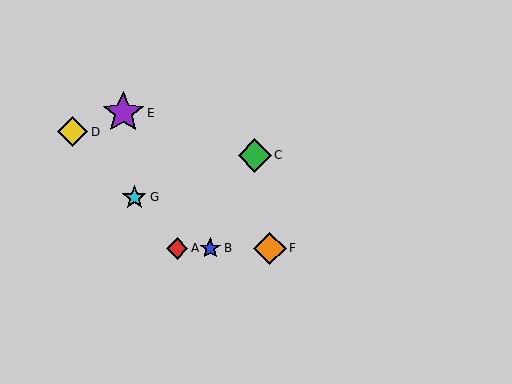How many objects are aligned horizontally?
3 objects (A, B, F) are aligned horizontally.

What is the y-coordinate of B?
Object B is at y≈248.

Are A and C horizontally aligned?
No, A is at y≈248 and C is at y≈155.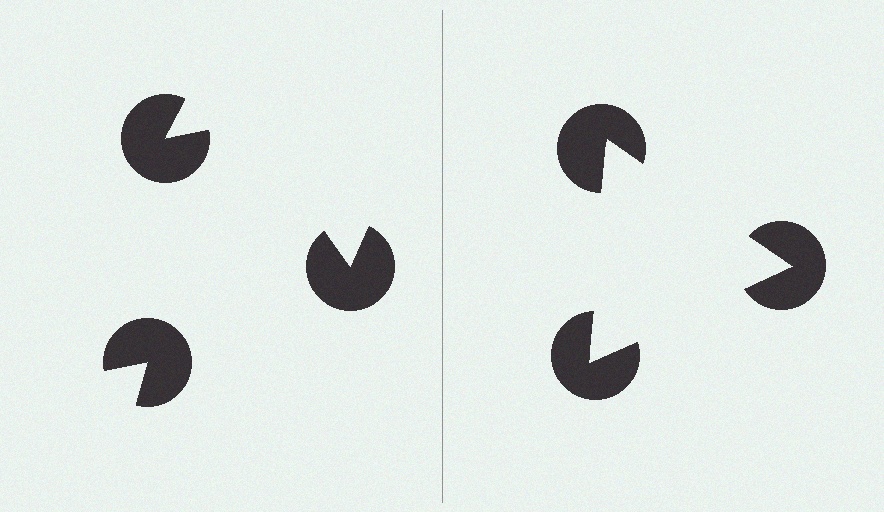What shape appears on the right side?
An illusory triangle.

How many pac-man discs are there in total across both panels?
6 — 3 on each side.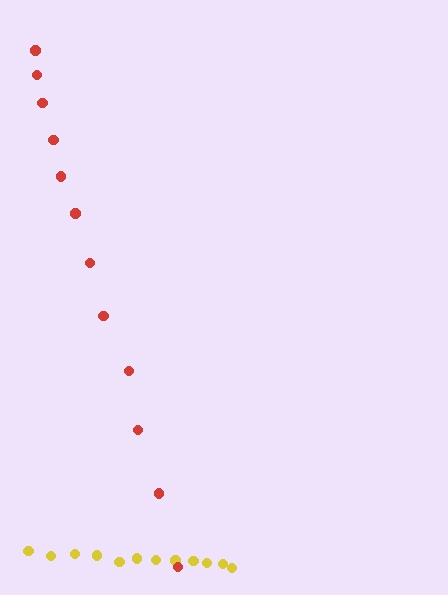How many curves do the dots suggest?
There are 2 distinct paths.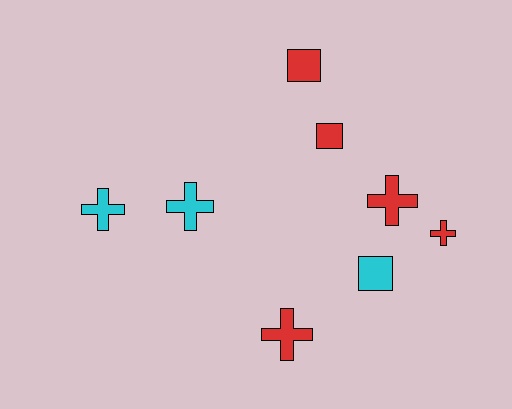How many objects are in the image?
There are 8 objects.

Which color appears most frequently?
Red, with 5 objects.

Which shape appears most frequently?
Cross, with 5 objects.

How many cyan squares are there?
There is 1 cyan square.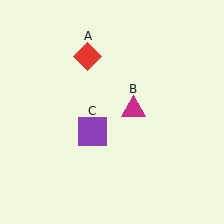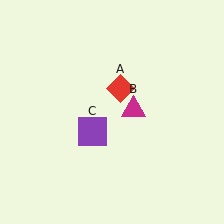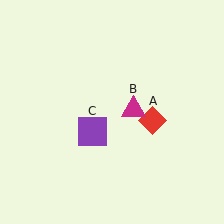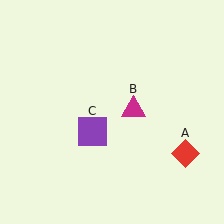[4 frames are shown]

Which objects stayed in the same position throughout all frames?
Magenta triangle (object B) and purple square (object C) remained stationary.